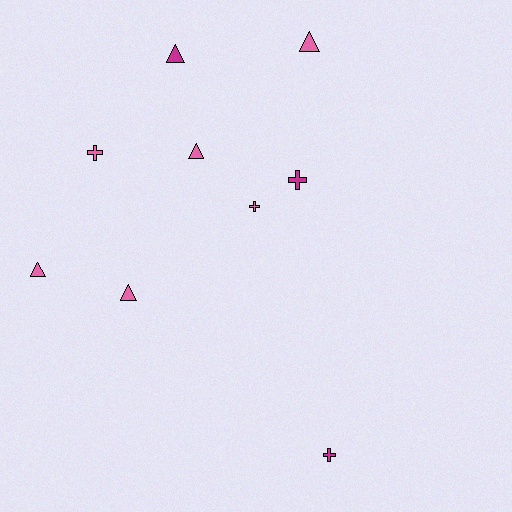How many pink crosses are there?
There are 2 pink crosses.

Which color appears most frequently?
Pink, with 6 objects.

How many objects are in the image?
There are 9 objects.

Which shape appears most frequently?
Triangle, with 5 objects.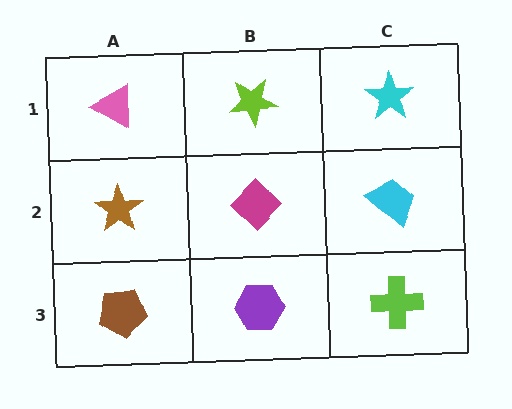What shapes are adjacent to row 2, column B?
A lime star (row 1, column B), a purple hexagon (row 3, column B), a brown star (row 2, column A), a cyan trapezoid (row 2, column C).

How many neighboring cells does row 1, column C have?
2.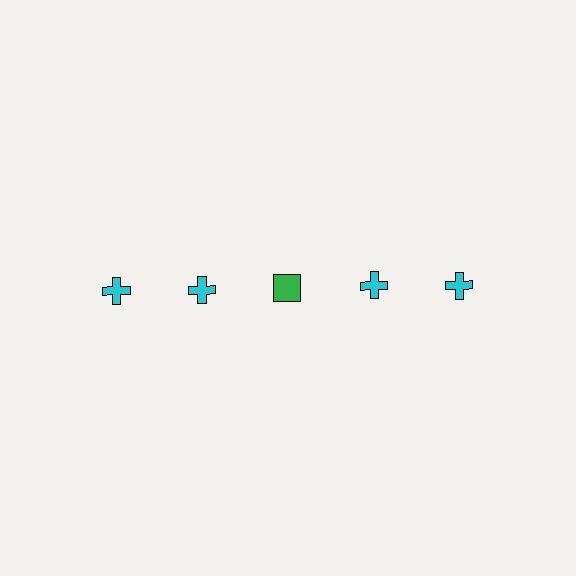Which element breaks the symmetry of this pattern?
The green square in the top row, center column breaks the symmetry. All other shapes are cyan crosses.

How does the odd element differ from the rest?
It differs in both color (green instead of cyan) and shape (square instead of cross).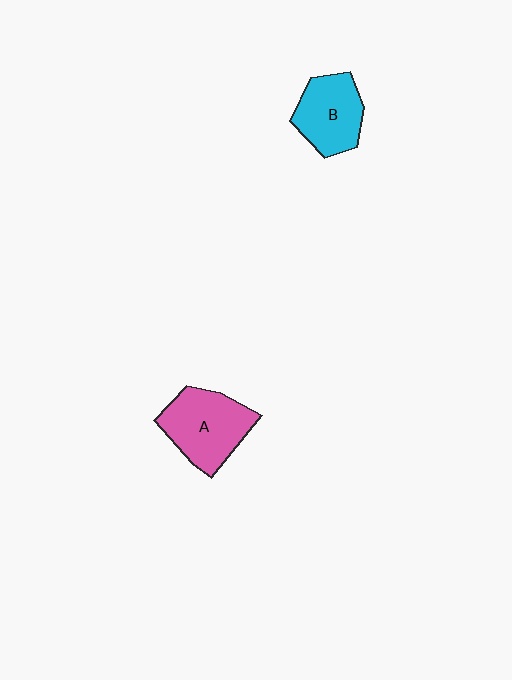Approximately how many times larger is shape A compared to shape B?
Approximately 1.2 times.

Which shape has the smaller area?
Shape B (cyan).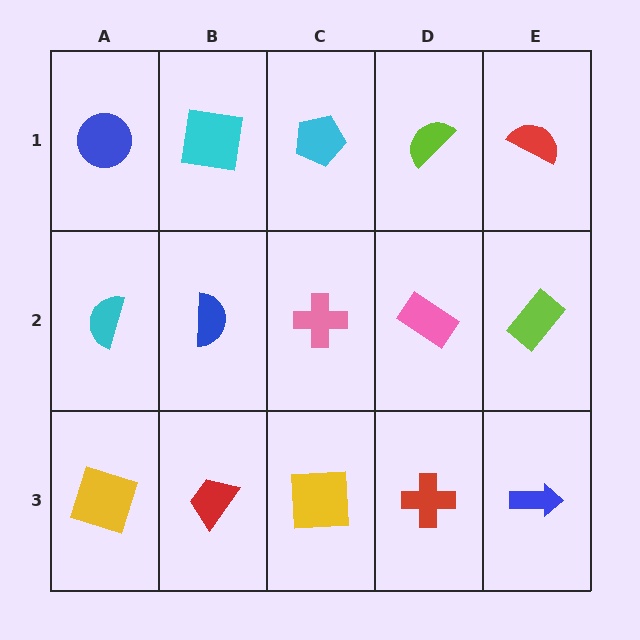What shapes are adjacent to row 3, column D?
A pink rectangle (row 2, column D), a yellow square (row 3, column C), a blue arrow (row 3, column E).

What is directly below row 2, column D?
A red cross.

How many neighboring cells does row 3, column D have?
3.